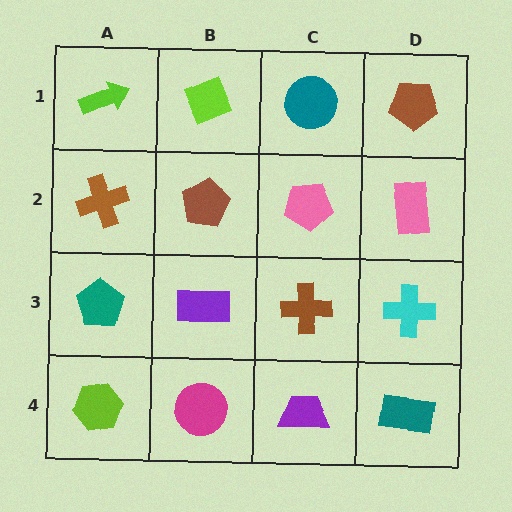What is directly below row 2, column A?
A teal pentagon.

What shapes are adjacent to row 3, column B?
A brown pentagon (row 2, column B), a magenta circle (row 4, column B), a teal pentagon (row 3, column A), a brown cross (row 3, column C).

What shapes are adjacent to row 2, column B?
A lime diamond (row 1, column B), a purple rectangle (row 3, column B), a brown cross (row 2, column A), a pink pentagon (row 2, column C).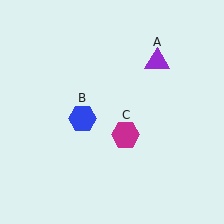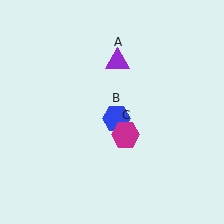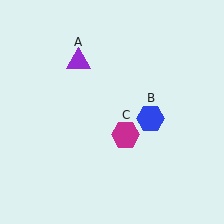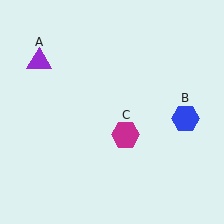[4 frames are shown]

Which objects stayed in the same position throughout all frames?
Magenta hexagon (object C) remained stationary.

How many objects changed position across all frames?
2 objects changed position: purple triangle (object A), blue hexagon (object B).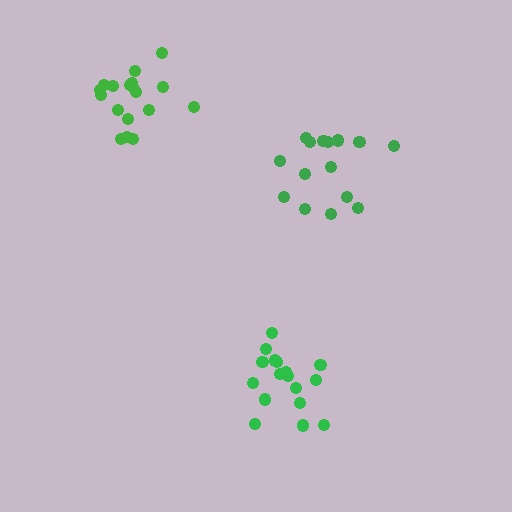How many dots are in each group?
Group 1: 18 dots, Group 2: 15 dots, Group 3: 17 dots (50 total).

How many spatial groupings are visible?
There are 3 spatial groupings.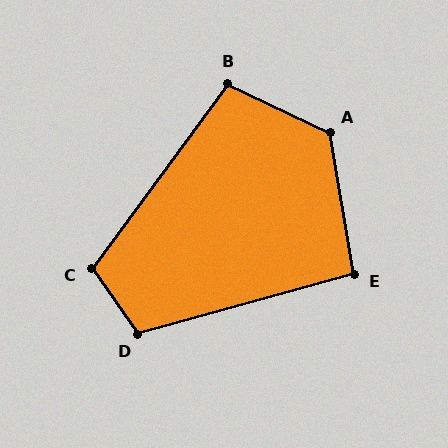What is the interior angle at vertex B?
Approximately 101 degrees (obtuse).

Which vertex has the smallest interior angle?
E, at approximately 96 degrees.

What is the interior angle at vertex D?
Approximately 110 degrees (obtuse).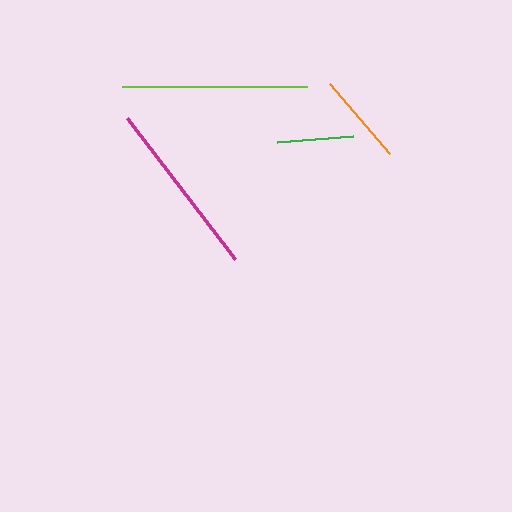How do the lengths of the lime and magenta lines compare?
The lime and magenta lines are approximately the same length.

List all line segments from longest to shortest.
From longest to shortest: lime, magenta, orange, green.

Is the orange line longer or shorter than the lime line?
The lime line is longer than the orange line.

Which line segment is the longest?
The lime line is the longest at approximately 186 pixels.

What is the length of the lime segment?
The lime segment is approximately 186 pixels long.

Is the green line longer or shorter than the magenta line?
The magenta line is longer than the green line.